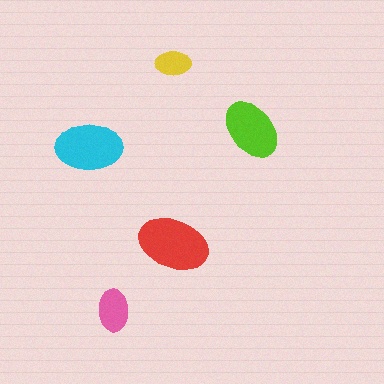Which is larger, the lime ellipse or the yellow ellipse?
The lime one.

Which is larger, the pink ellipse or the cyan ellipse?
The cyan one.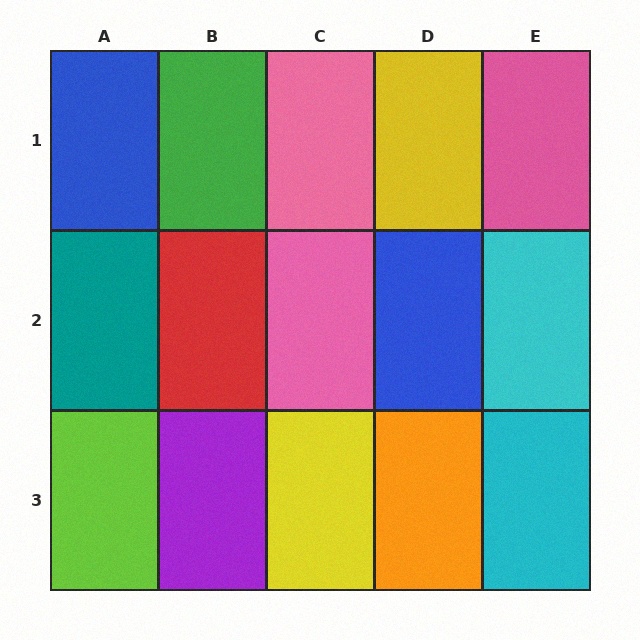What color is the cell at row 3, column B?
Purple.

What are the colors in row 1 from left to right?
Blue, green, pink, yellow, pink.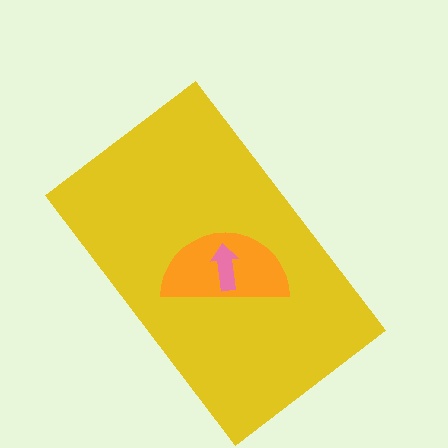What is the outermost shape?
The yellow rectangle.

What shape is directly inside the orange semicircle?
The pink arrow.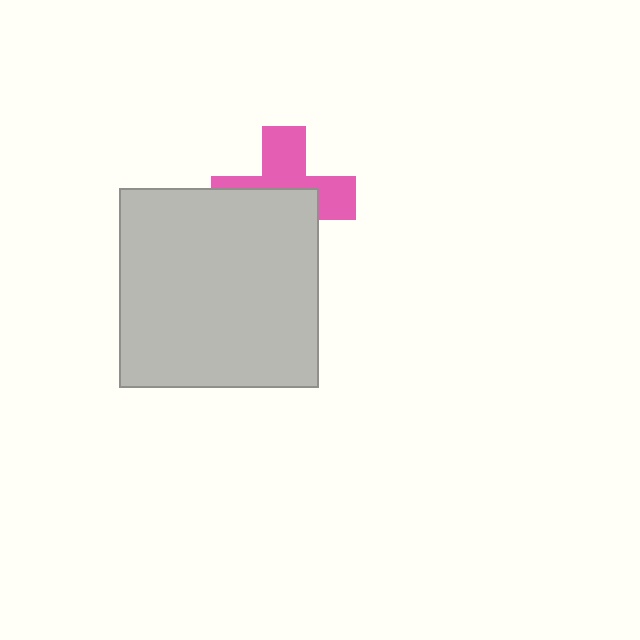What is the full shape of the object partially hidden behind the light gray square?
The partially hidden object is a pink cross.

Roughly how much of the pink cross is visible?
About half of it is visible (roughly 47%).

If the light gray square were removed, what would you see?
You would see the complete pink cross.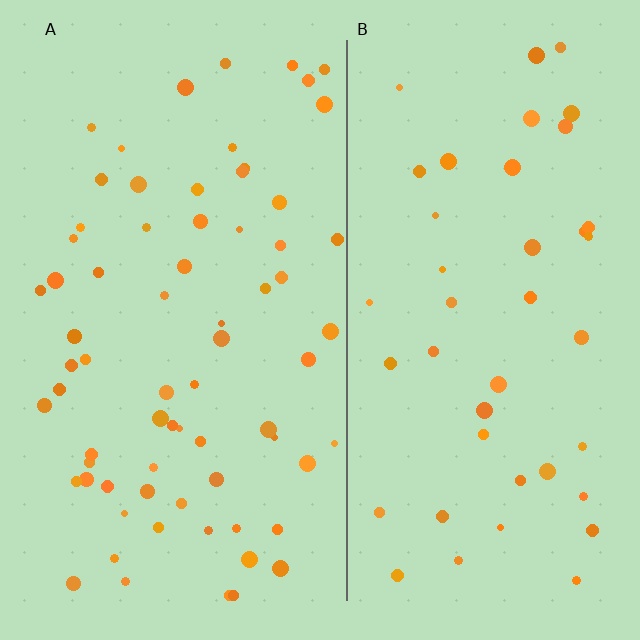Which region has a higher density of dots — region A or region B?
A (the left).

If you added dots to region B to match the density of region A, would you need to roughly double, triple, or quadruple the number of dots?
Approximately double.